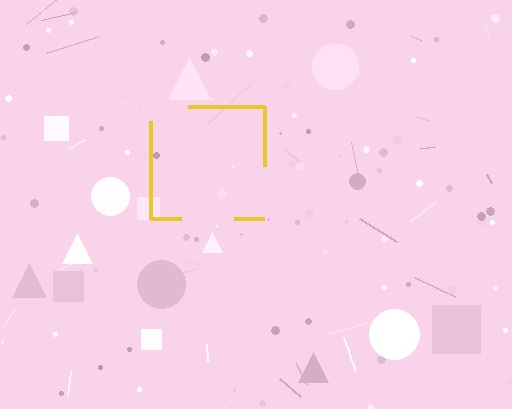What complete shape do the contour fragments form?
The contour fragments form a square.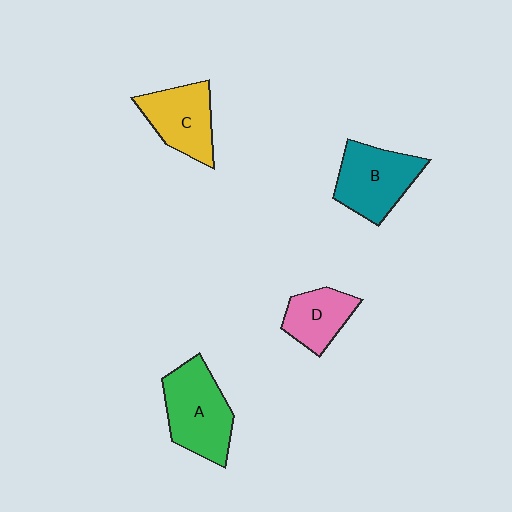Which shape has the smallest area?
Shape D (pink).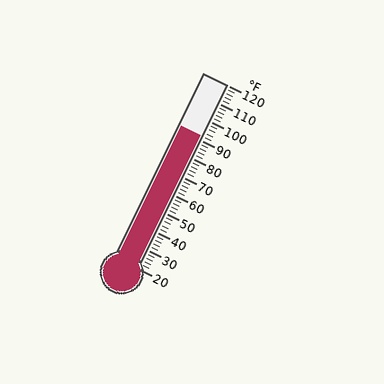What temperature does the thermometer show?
The thermometer shows approximately 92°F.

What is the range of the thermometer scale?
The thermometer scale ranges from 20°F to 120°F.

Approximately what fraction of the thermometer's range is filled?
The thermometer is filled to approximately 70% of its range.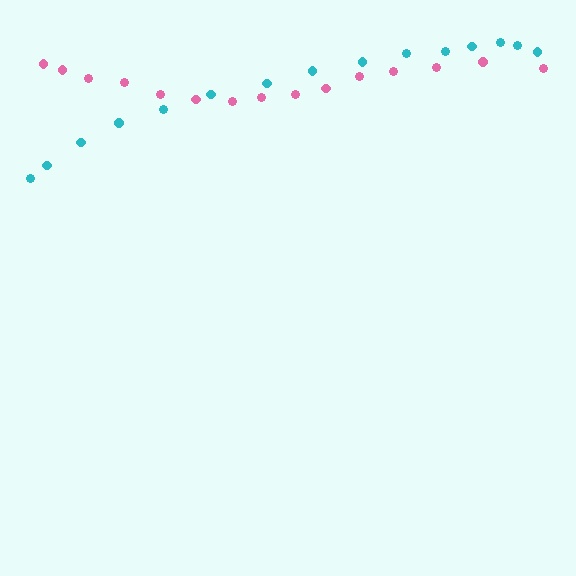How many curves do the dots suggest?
There are 2 distinct paths.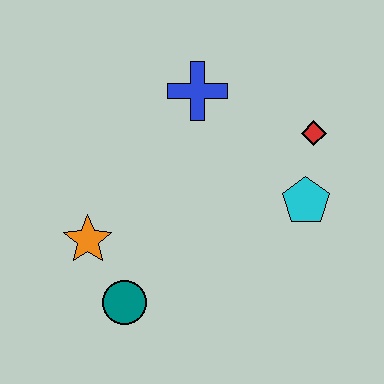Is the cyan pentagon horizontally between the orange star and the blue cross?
No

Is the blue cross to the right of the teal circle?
Yes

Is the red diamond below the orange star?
No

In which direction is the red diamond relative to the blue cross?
The red diamond is to the right of the blue cross.